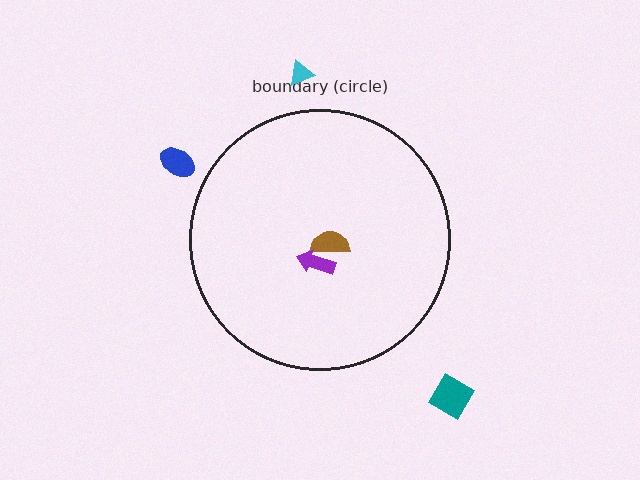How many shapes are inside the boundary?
2 inside, 3 outside.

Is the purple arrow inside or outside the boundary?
Inside.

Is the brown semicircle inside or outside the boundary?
Inside.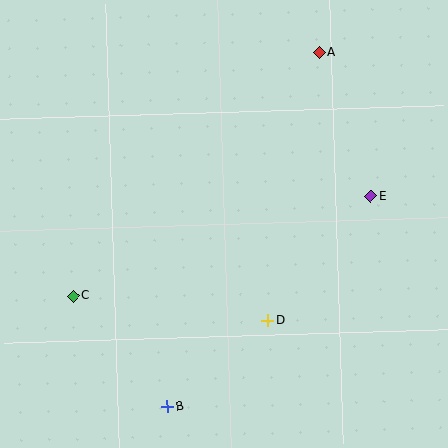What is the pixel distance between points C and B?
The distance between C and B is 145 pixels.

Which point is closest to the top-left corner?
Point C is closest to the top-left corner.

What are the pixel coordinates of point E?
Point E is at (371, 196).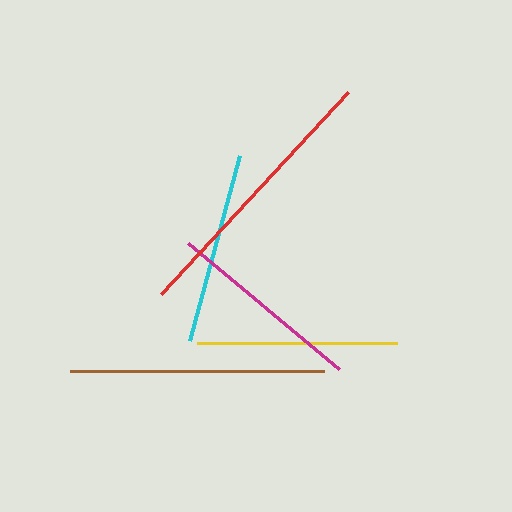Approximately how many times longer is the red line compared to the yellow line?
The red line is approximately 1.4 times the length of the yellow line.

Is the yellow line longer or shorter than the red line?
The red line is longer than the yellow line.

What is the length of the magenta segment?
The magenta segment is approximately 196 pixels long.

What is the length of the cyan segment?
The cyan segment is approximately 191 pixels long.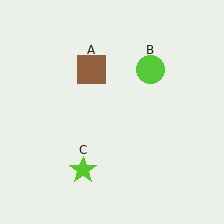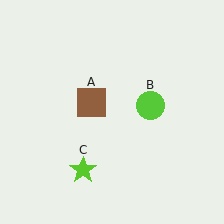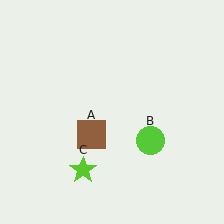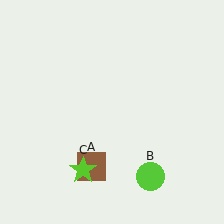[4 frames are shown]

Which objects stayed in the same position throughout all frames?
Lime star (object C) remained stationary.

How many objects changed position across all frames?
2 objects changed position: brown square (object A), lime circle (object B).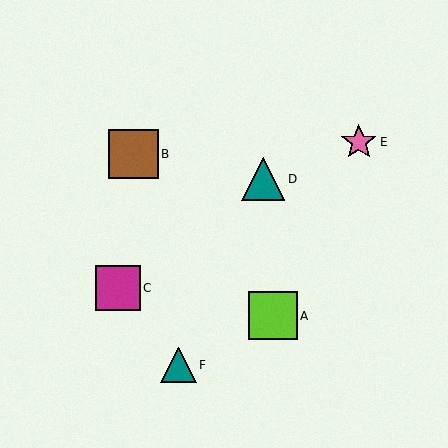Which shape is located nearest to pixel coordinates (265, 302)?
The lime square (labeled A) at (273, 316) is nearest to that location.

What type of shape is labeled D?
Shape D is a teal triangle.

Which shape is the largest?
The brown square (labeled B) is the largest.